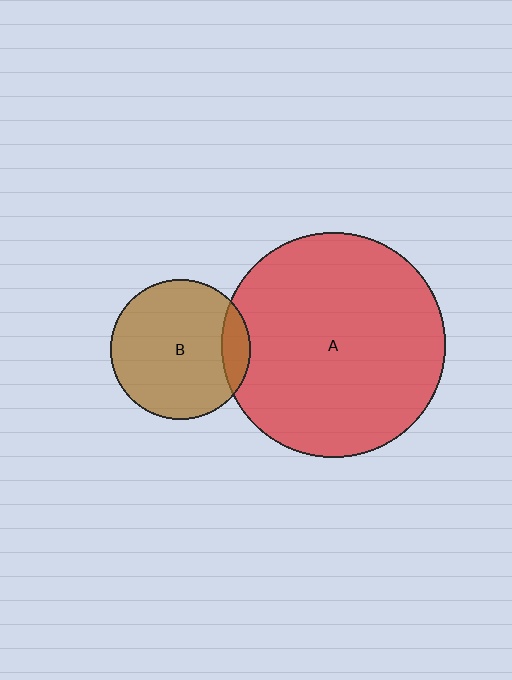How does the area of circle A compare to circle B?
Approximately 2.6 times.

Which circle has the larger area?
Circle A (red).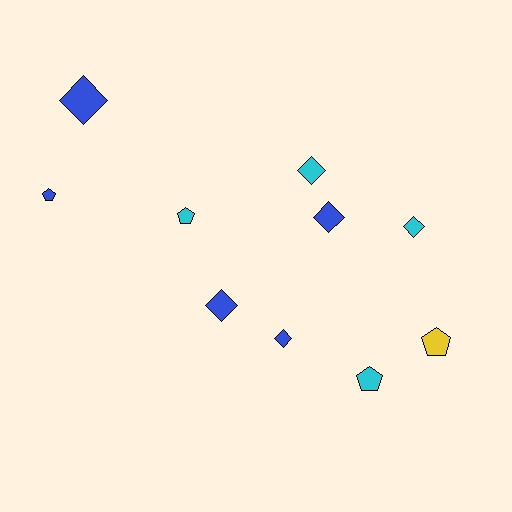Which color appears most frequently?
Blue, with 5 objects.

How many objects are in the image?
There are 10 objects.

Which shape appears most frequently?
Diamond, with 6 objects.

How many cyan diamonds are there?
There are 2 cyan diamonds.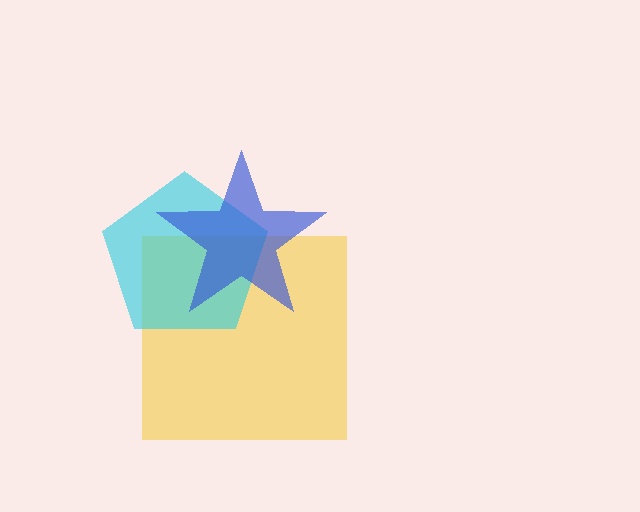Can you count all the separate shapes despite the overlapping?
Yes, there are 3 separate shapes.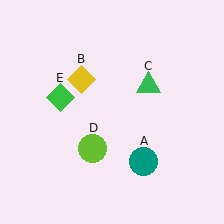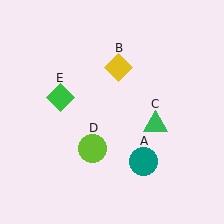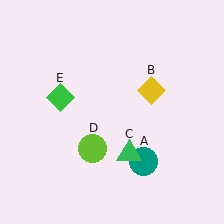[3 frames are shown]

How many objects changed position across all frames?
2 objects changed position: yellow diamond (object B), green triangle (object C).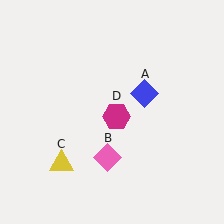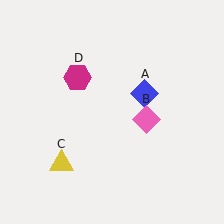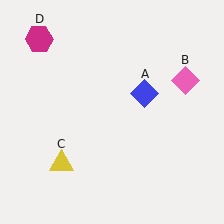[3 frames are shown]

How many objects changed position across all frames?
2 objects changed position: pink diamond (object B), magenta hexagon (object D).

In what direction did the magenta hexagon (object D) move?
The magenta hexagon (object D) moved up and to the left.